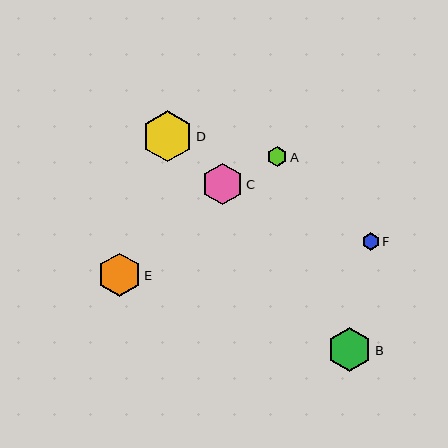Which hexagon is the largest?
Hexagon D is the largest with a size of approximately 51 pixels.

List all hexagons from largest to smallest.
From largest to smallest: D, B, E, C, A, F.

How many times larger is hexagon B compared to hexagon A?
Hexagon B is approximately 2.2 times the size of hexagon A.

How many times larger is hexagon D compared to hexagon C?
Hexagon D is approximately 1.2 times the size of hexagon C.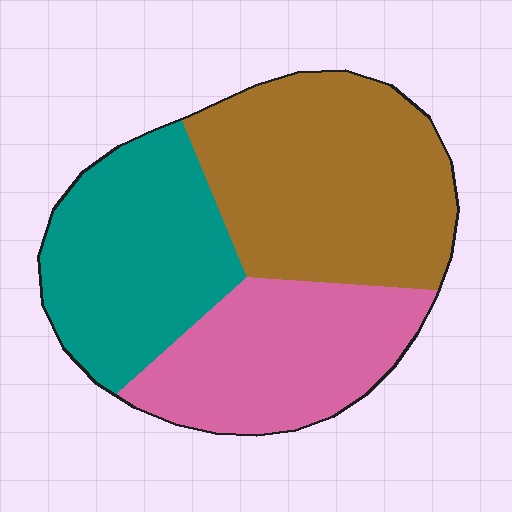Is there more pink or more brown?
Brown.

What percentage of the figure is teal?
Teal covers 31% of the figure.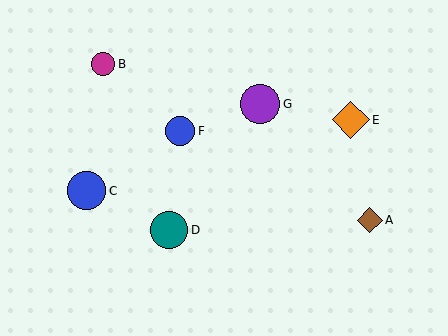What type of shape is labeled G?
Shape G is a purple circle.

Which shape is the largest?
The purple circle (labeled G) is the largest.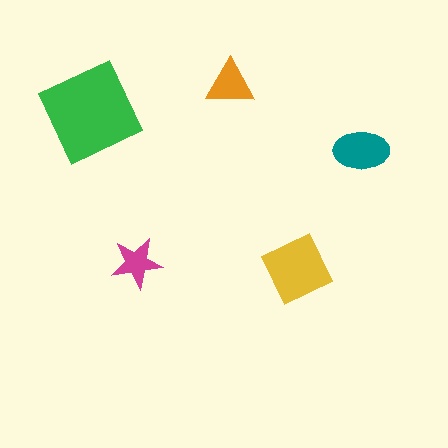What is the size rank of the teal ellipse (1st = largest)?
3rd.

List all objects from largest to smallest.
The green square, the yellow diamond, the teal ellipse, the orange triangle, the magenta star.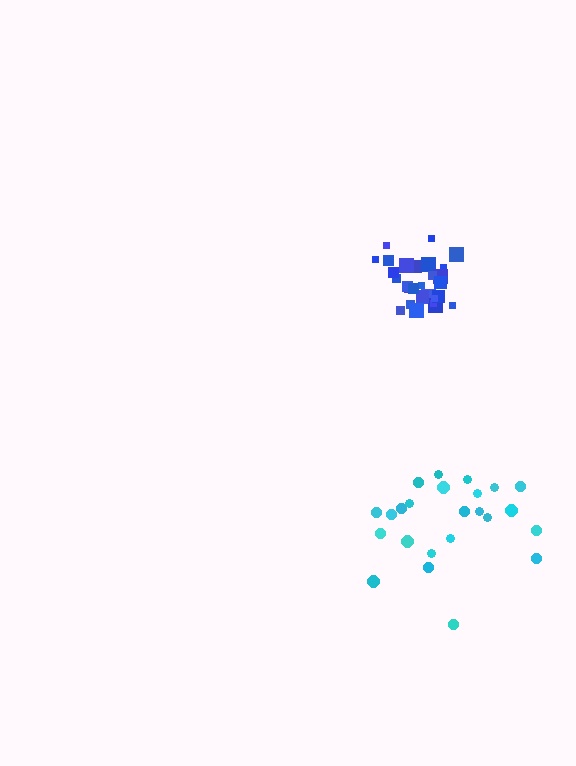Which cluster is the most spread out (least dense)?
Cyan.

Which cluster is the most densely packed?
Blue.